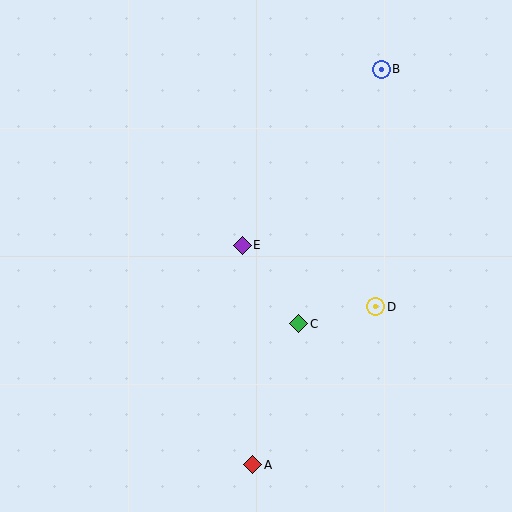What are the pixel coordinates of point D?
Point D is at (376, 307).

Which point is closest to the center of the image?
Point E at (242, 245) is closest to the center.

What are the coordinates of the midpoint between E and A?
The midpoint between E and A is at (248, 355).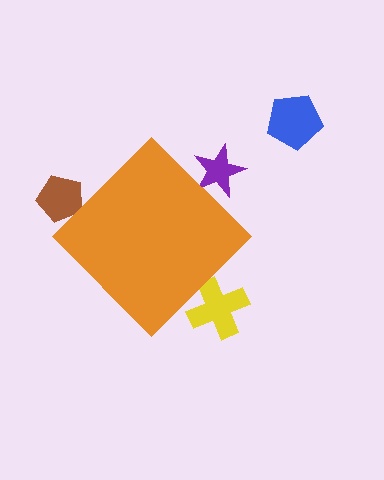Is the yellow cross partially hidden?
Yes, the yellow cross is partially hidden behind the orange diamond.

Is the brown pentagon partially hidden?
Yes, the brown pentagon is partially hidden behind the orange diamond.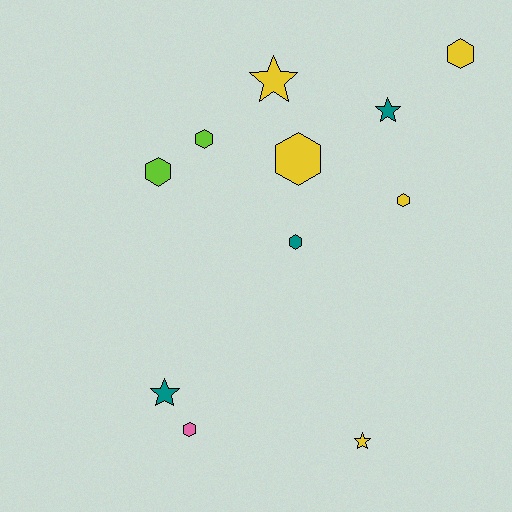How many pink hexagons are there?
There is 1 pink hexagon.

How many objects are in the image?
There are 11 objects.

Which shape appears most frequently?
Hexagon, with 7 objects.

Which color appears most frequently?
Yellow, with 5 objects.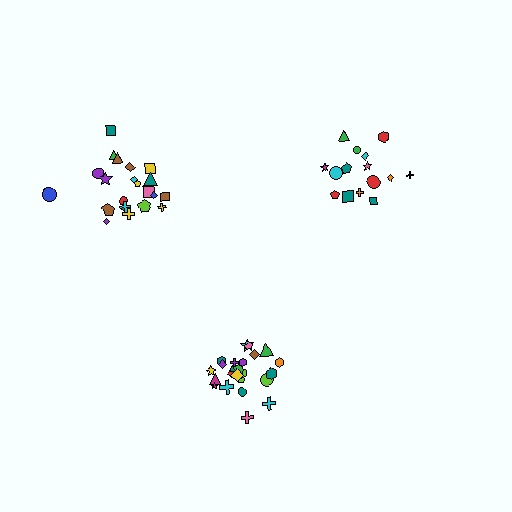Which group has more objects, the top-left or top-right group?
The top-left group.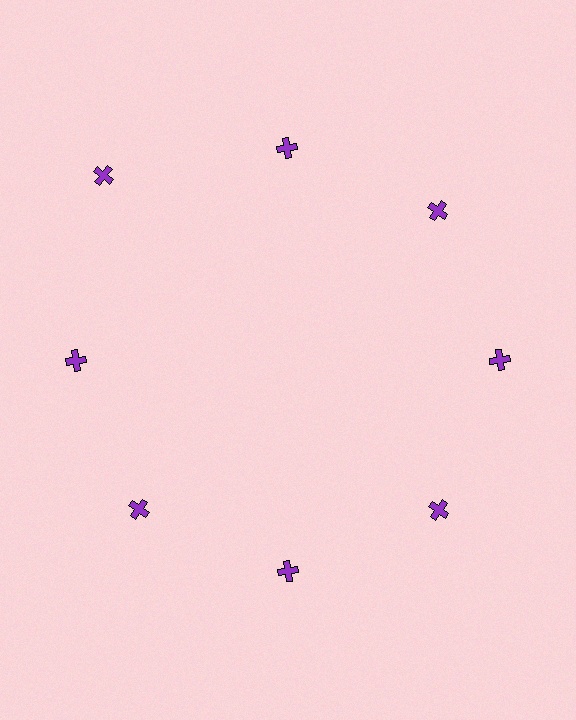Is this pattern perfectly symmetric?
No. The 8 purple crosses are arranged in a ring, but one element near the 10 o'clock position is pushed outward from the center, breaking the 8-fold rotational symmetry.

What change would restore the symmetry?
The symmetry would be restored by moving it inward, back onto the ring so that all 8 crosses sit at equal angles and equal distance from the center.